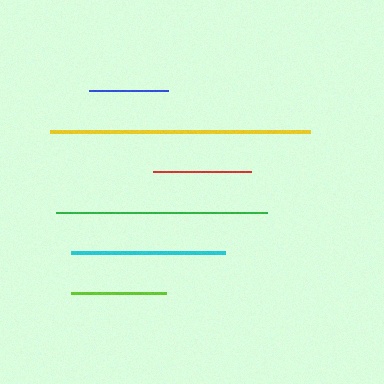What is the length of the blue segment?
The blue segment is approximately 78 pixels long.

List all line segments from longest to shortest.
From longest to shortest: yellow, green, cyan, red, lime, blue.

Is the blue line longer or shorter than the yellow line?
The yellow line is longer than the blue line.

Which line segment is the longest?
The yellow line is the longest at approximately 260 pixels.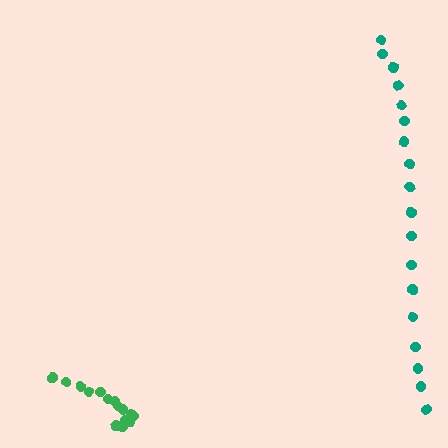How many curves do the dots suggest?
There are 2 distinct paths.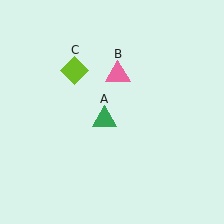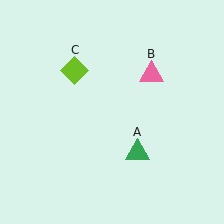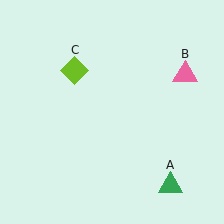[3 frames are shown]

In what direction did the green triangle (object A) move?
The green triangle (object A) moved down and to the right.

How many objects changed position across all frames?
2 objects changed position: green triangle (object A), pink triangle (object B).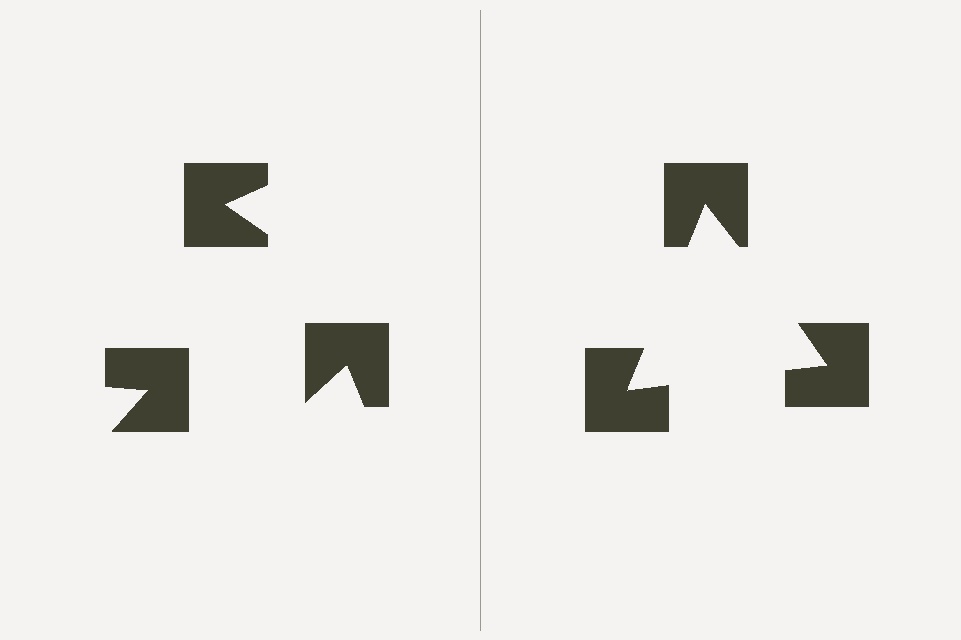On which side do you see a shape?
An illusory triangle appears on the right side. On the left side the wedge cuts are rotated, so no coherent shape forms.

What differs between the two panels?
The notched squares are positioned identically on both sides; only the wedge orientations differ. On the right they align to a triangle; on the left they are misaligned.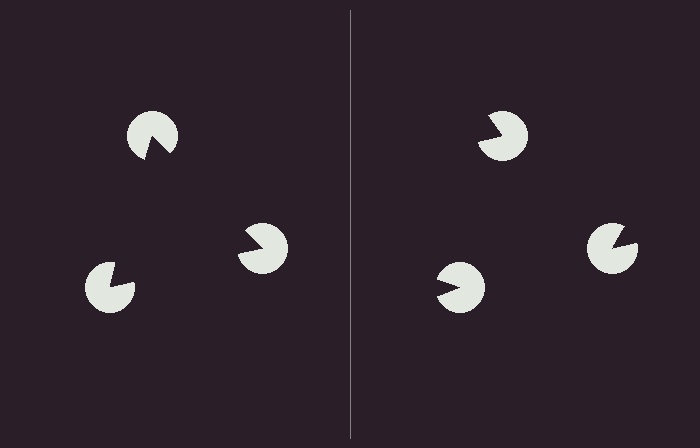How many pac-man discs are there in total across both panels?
6 — 3 on each side.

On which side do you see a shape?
An illusory triangle appears on the left side. On the right side the wedge cuts are rotated, so no coherent shape forms.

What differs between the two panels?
The pac-man discs are positioned identically on both sides; only the wedge orientations differ. On the left they align to a triangle; on the right they are misaligned.